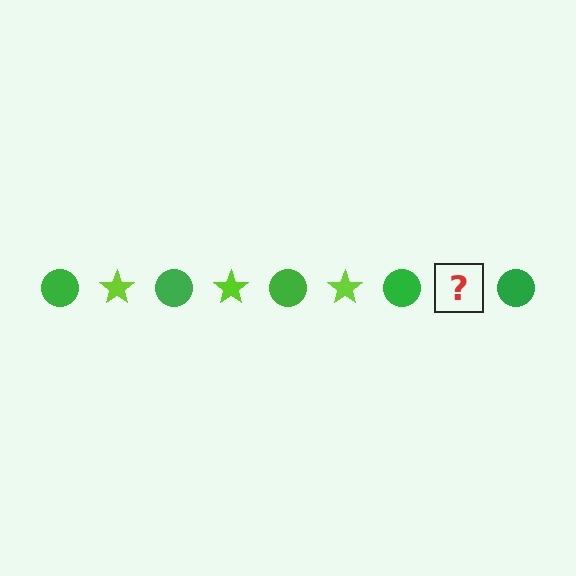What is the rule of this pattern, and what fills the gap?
The rule is that the pattern alternates between green circle and lime star. The gap should be filled with a lime star.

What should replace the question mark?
The question mark should be replaced with a lime star.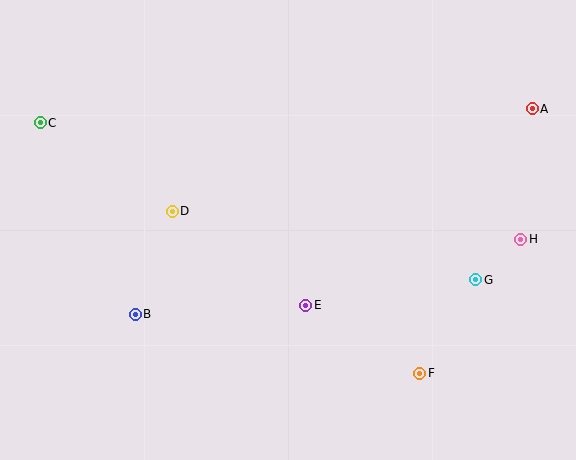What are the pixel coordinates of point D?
Point D is at (172, 211).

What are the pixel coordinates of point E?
Point E is at (306, 305).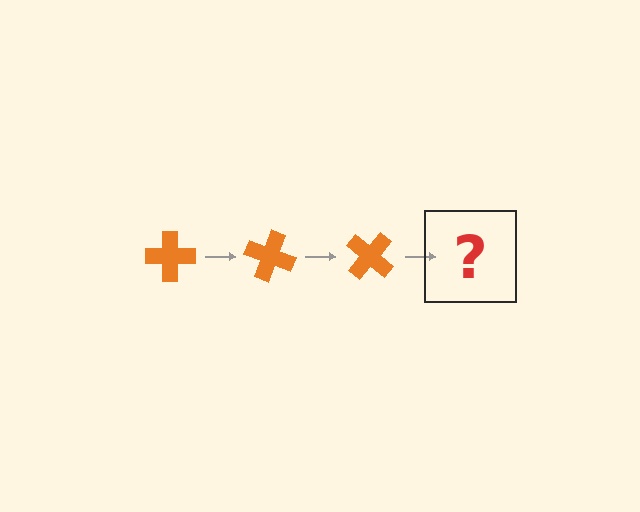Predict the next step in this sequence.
The next step is an orange cross rotated 60 degrees.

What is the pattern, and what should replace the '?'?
The pattern is that the cross rotates 20 degrees each step. The '?' should be an orange cross rotated 60 degrees.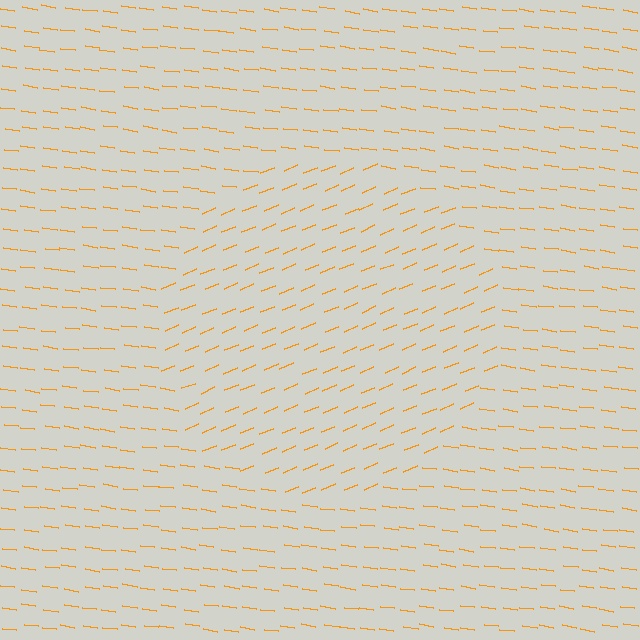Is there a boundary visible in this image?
Yes, there is a texture boundary formed by a change in line orientation.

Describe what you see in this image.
The image is filled with small orange line segments. A circle region in the image has lines oriented differently from the surrounding lines, creating a visible texture boundary.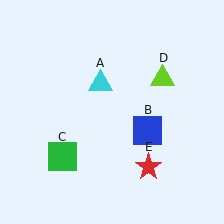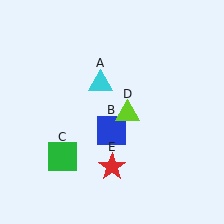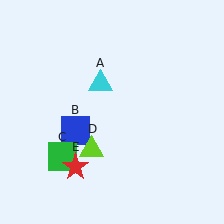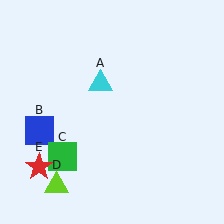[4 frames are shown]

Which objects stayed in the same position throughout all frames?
Cyan triangle (object A) and green square (object C) remained stationary.